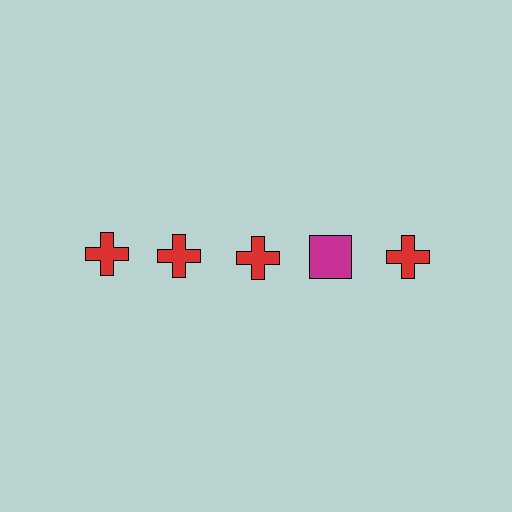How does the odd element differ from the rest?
It differs in both color (magenta instead of red) and shape (square instead of cross).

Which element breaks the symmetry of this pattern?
The magenta square in the top row, second from right column breaks the symmetry. All other shapes are red crosses.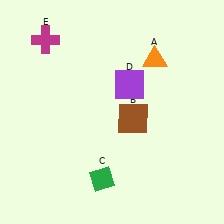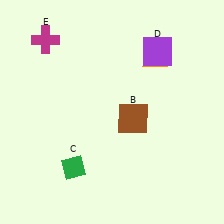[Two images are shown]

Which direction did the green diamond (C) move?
The green diamond (C) moved left.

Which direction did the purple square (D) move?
The purple square (D) moved up.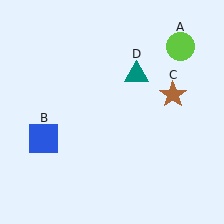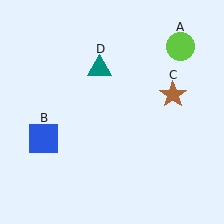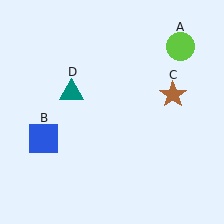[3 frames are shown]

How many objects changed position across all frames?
1 object changed position: teal triangle (object D).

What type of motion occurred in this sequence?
The teal triangle (object D) rotated counterclockwise around the center of the scene.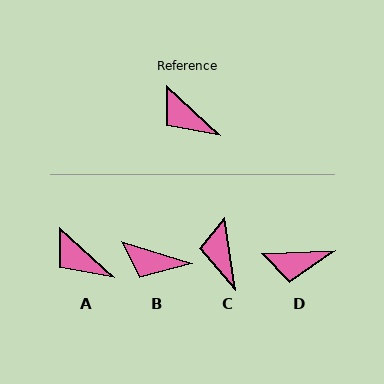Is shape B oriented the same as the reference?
No, it is off by about 25 degrees.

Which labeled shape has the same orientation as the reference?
A.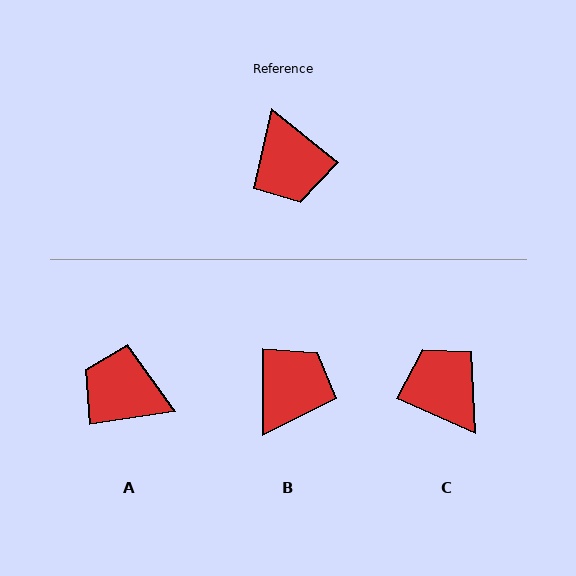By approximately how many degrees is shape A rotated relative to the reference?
Approximately 132 degrees clockwise.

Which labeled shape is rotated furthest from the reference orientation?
C, about 165 degrees away.